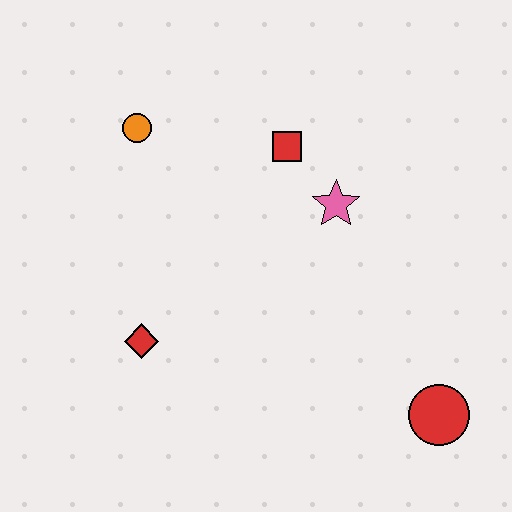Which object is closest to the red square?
The pink star is closest to the red square.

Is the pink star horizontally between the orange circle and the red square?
No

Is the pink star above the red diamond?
Yes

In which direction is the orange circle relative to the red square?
The orange circle is to the left of the red square.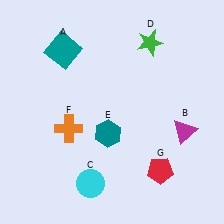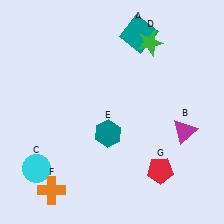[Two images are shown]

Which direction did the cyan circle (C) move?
The cyan circle (C) moved left.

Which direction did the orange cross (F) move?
The orange cross (F) moved down.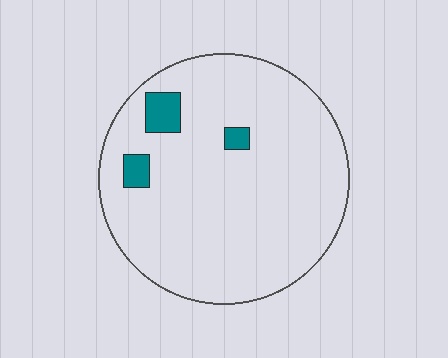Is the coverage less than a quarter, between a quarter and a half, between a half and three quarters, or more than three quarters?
Less than a quarter.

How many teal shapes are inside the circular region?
3.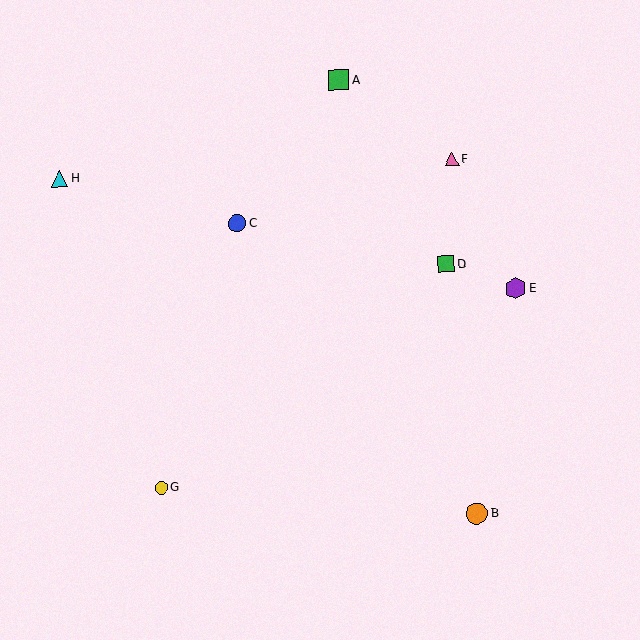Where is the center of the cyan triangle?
The center of the cyan triangle is at (60, 179).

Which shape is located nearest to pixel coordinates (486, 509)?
The orange circle (labeled B) at (477, 514) is nearest to that location.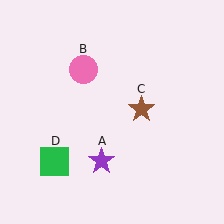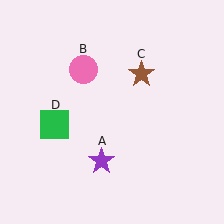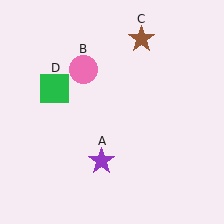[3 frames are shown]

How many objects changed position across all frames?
2 objects changed position: brown star (object C), green square (object D).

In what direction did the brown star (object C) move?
The brown star (object C) moved up.